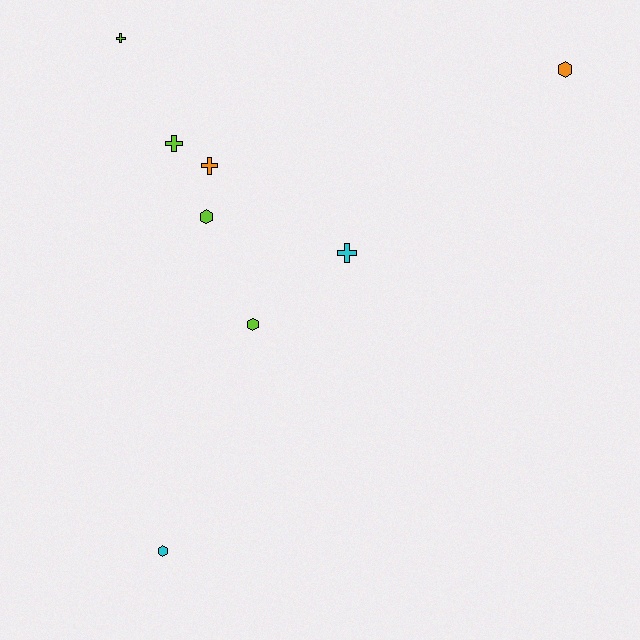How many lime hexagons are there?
There are 2 lime hexagons.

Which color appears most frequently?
Lime, with 4 objects.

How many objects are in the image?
There are 8 objects.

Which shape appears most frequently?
Cross, with 4 objects.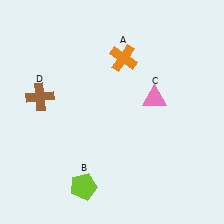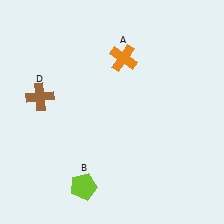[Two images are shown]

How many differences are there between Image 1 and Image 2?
There is 1 difference between the two images.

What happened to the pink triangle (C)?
The pink triangle (C) was removed in Image 2. It was in the top-right area of Image 1.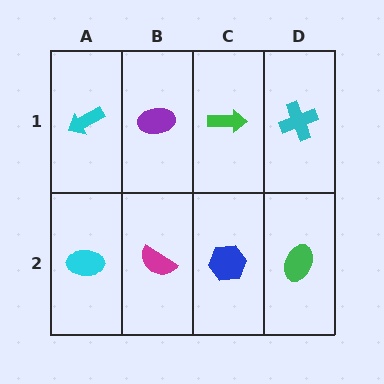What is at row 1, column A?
A cyan arrow.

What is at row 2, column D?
A green ellipse.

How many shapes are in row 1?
4 shapes.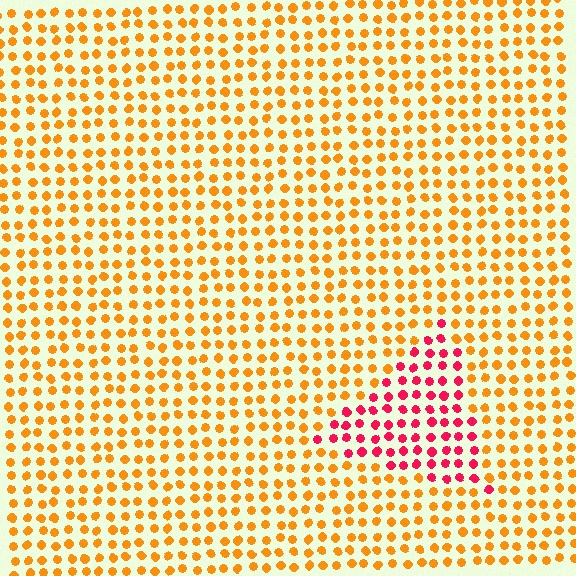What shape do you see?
I see a triangle.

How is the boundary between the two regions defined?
The boundary is defined purely by a slight shift in hue (about 51 degrees). Spacing, size, and orientation are identical on both sides.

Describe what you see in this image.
The image is filled with small orange elements in a uniform arrangement. A triangle-shaped region is visible where the elements are tinted to a slightly different hue, forming a subtle color boundary.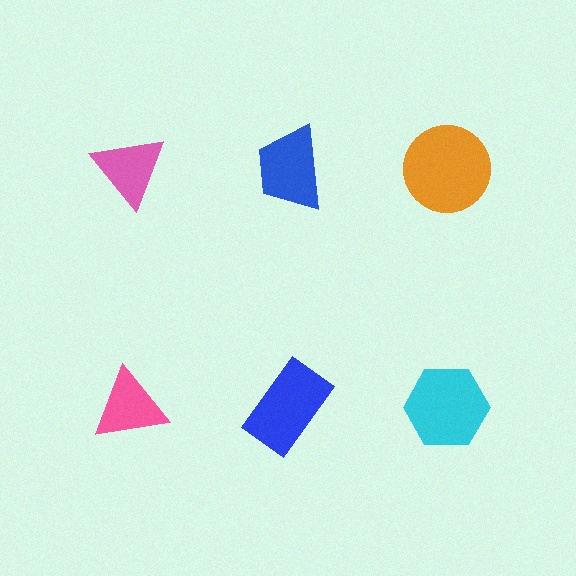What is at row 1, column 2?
A blue trapezoid.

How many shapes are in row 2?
3 shapes.